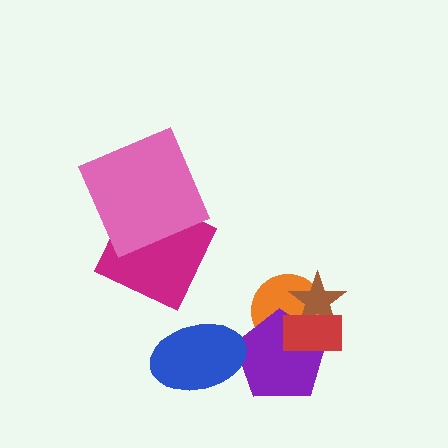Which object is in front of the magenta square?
The pink square is in front of the magenta square.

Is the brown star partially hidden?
Yes, it is partially covered by another shape.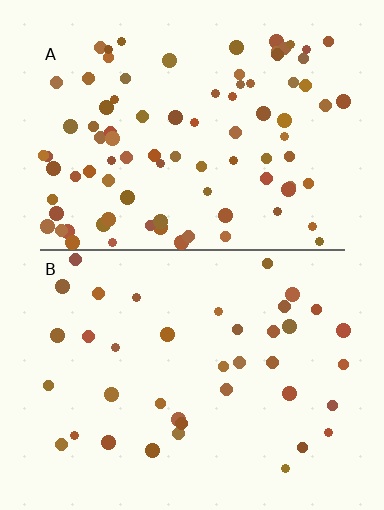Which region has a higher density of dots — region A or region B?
A (the top).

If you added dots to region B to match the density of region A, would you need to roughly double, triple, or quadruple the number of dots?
Approximately double.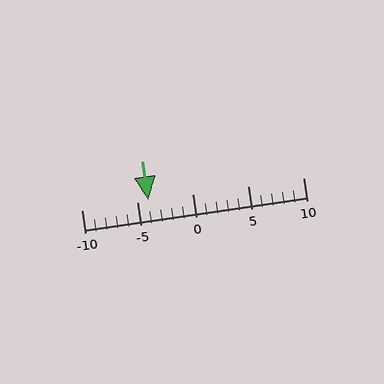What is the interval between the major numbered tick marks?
The major tick marks are spaced 5 units apart.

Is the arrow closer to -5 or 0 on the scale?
The arrow is closer to -5.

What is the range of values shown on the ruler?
The ruler shows values from -10 to 10.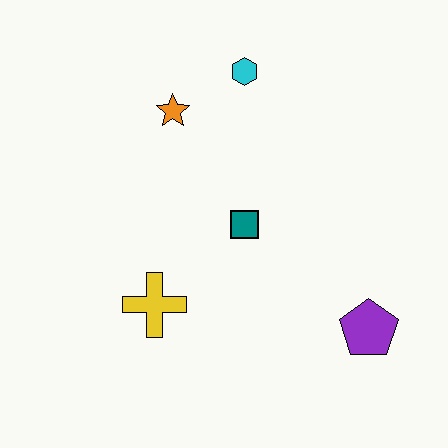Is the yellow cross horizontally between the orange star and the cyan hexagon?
No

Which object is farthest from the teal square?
The purple pentagon is farthest from the teal square.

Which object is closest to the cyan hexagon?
The orange star is closest to the cyan hexagon.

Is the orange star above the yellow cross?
Yes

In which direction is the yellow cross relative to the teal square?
The yellow cross is to the left of the teal square.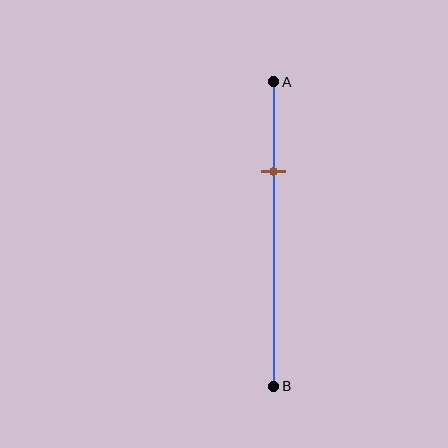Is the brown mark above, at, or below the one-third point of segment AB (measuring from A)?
The brown mark is above the one-third point of segment AB.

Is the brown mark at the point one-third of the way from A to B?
No, the mark is at about 30% from A, not at the 33% one-third point.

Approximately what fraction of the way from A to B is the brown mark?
The brown mark is approximately 30% of the way from A to B.